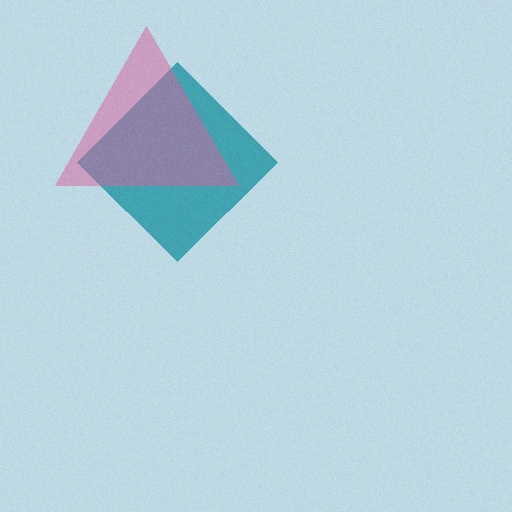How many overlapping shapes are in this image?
There are 2 overlapping shapes in the image.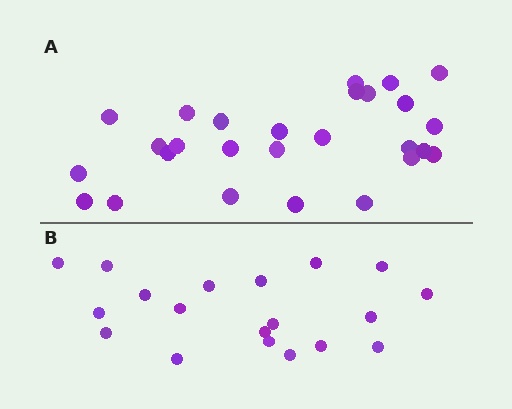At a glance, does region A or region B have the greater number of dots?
Region A (the top region) has more dots.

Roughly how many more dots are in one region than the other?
Region A has roughly 8 or so more dots than region B.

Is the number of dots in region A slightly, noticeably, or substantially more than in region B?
Region A has noticeably more, but not dramatically so. The ratio is roughly 1.4 to 1.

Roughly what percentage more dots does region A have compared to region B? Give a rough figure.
About 40% more.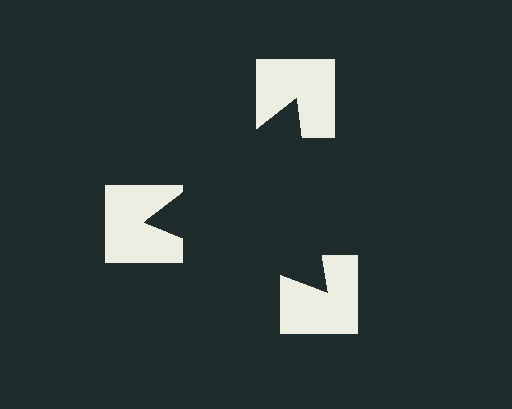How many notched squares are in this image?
There are 3 — one at each vertex of the illusory triangle.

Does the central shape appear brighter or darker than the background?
It typically appears slightly darker than the background, even though no actual brightness change is drawn.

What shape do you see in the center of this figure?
An illusory triangle — its edges are inferred from the aligned wedge cuts in the notched squares, not physically drawn.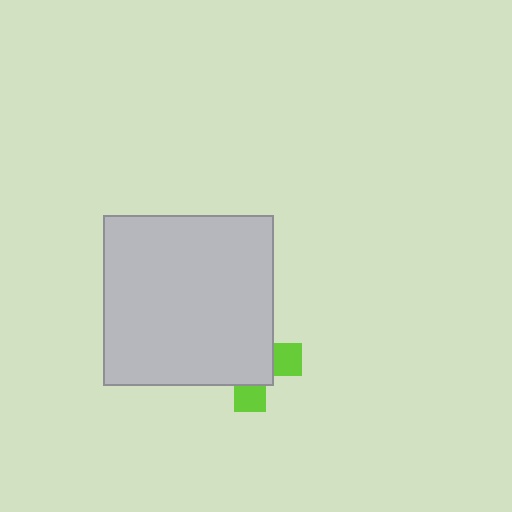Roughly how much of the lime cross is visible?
A small part of it is visible (roughly 31%).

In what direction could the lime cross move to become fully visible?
The lime cross could move toward the lower-right. That would shift it out from behind the light gray square entirely.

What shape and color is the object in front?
The object in front is a light gray square.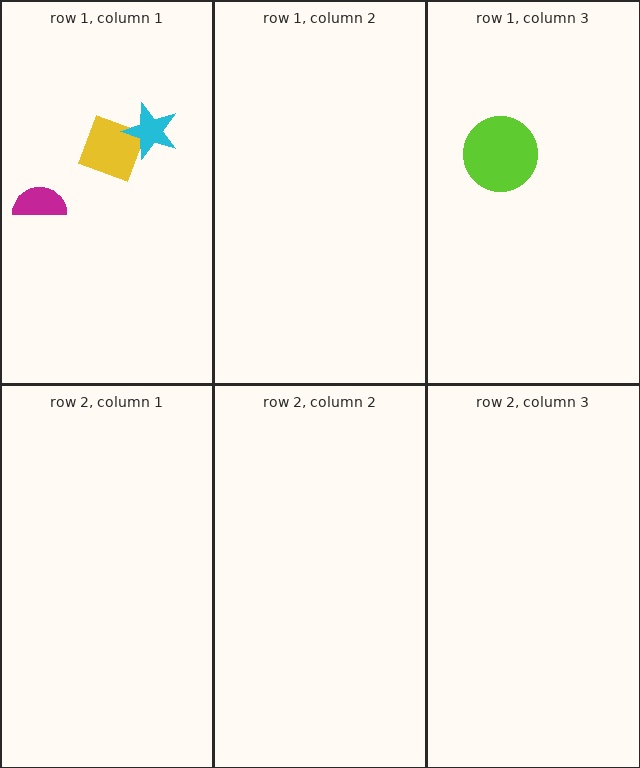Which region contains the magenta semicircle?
The row 1, column 1 region.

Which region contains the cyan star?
The row 1, column 1 region.